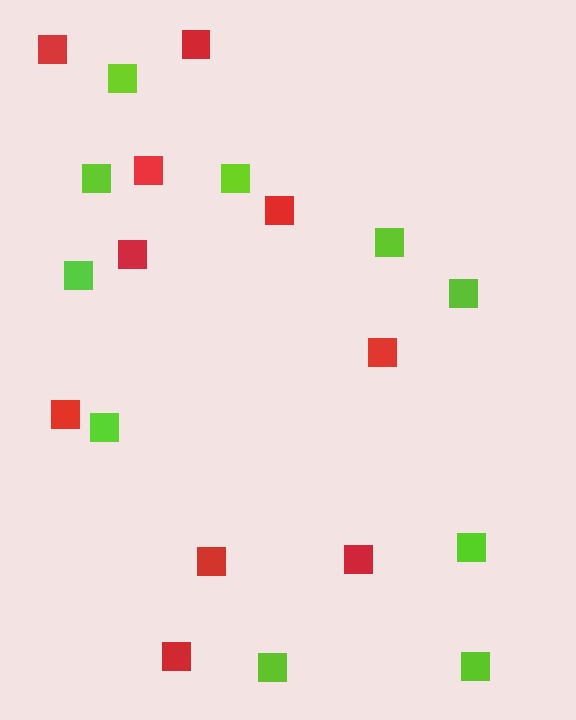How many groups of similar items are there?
There are 2 groups: one group of red squares (10) and one group of lime squares (10).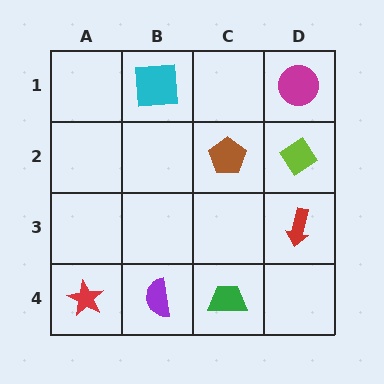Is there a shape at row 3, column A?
No, that cell is empty.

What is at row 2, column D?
A lime diamond.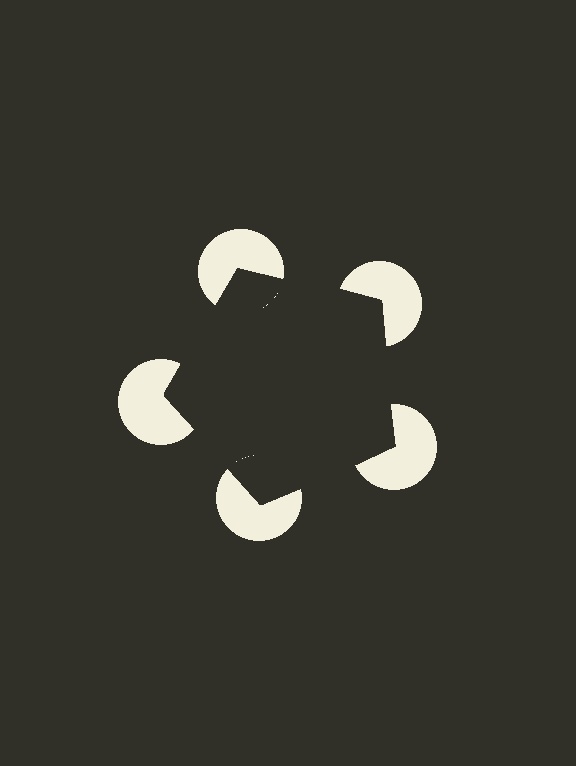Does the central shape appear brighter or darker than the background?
It typically appears slightly darker than the background, even though no actual brightness change is drawn.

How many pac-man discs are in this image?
There are 5 — one at each vertex of the illusory pentagon.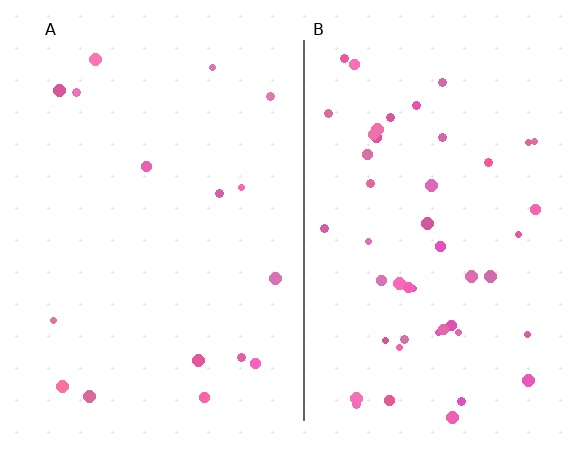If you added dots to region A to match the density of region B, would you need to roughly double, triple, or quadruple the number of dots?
Approximately triple.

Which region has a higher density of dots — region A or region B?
B (the right).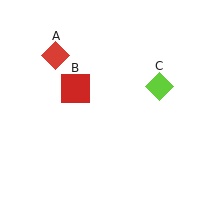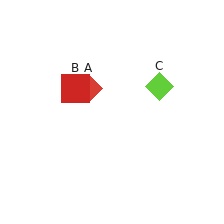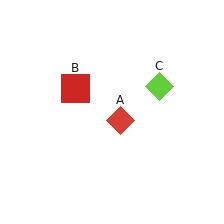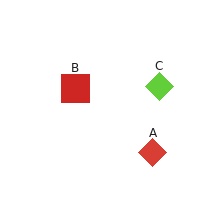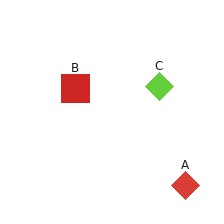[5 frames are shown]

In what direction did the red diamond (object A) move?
The red diamond (object A) moved down and to the right.